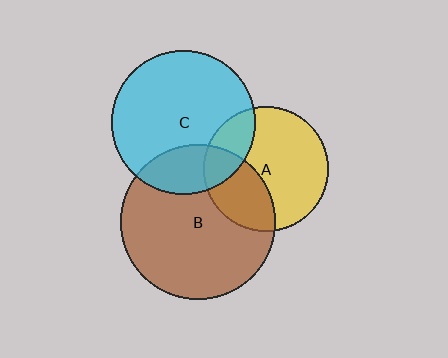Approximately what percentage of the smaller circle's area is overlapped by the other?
Approximately 20%.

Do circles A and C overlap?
Yes.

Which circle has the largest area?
Circle B (brown).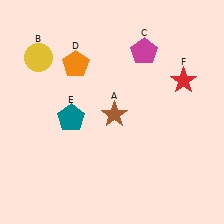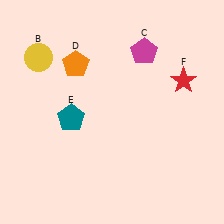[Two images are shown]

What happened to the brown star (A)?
The brown star (A) was removed in Image 2. It was in the bottom-right area of Image 1.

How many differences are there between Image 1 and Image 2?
There is 1 difference between the two images.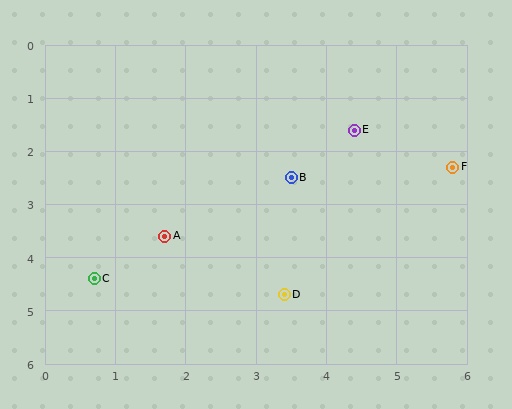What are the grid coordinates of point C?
Point C is at approximately (0.7, 4.4).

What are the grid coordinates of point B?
Point B is at approximately (3.5, 2.5).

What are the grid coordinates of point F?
Point F is at approximately (5.8, 2.3).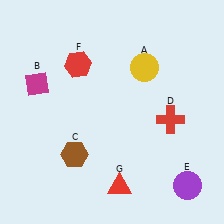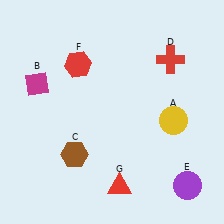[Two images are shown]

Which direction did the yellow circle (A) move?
The yellow circle (A) moved down.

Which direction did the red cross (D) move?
The red cross (D) moved up.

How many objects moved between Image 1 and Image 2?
2 objects moved between the two images.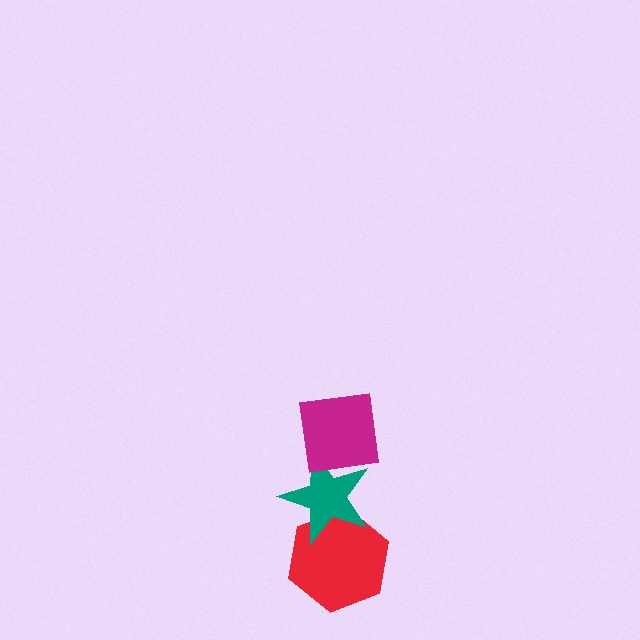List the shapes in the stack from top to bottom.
From top to bottom: the magenta square, the teal star, the red hexagon.